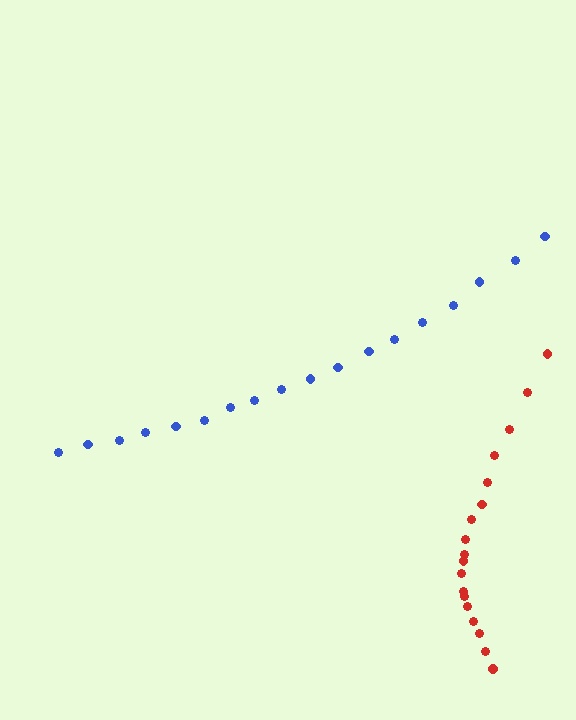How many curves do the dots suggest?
There are 2 distinct paths.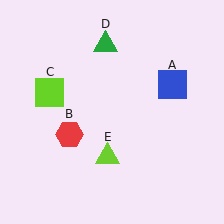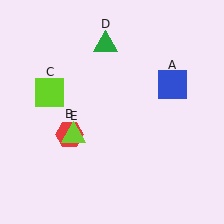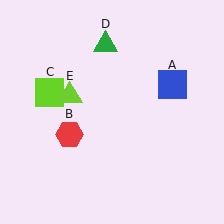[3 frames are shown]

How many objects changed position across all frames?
1 object changed position: lime triangle (object E).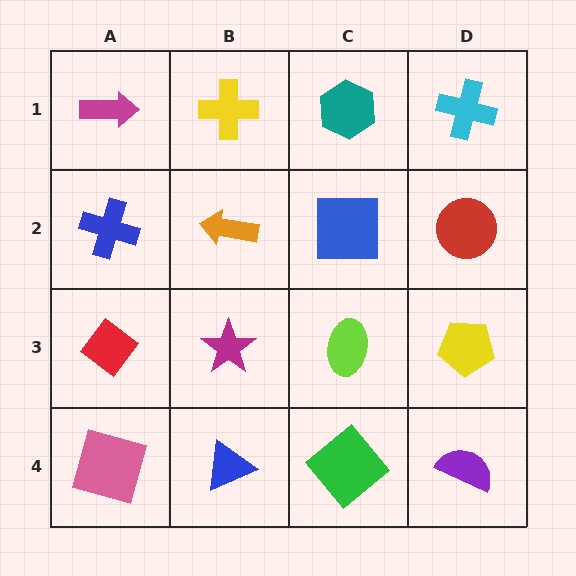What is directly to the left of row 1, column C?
A yellow cross.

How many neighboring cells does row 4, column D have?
2.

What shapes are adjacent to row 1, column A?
A blue cross (row 2, column A), a yellow cross (row 1, column B).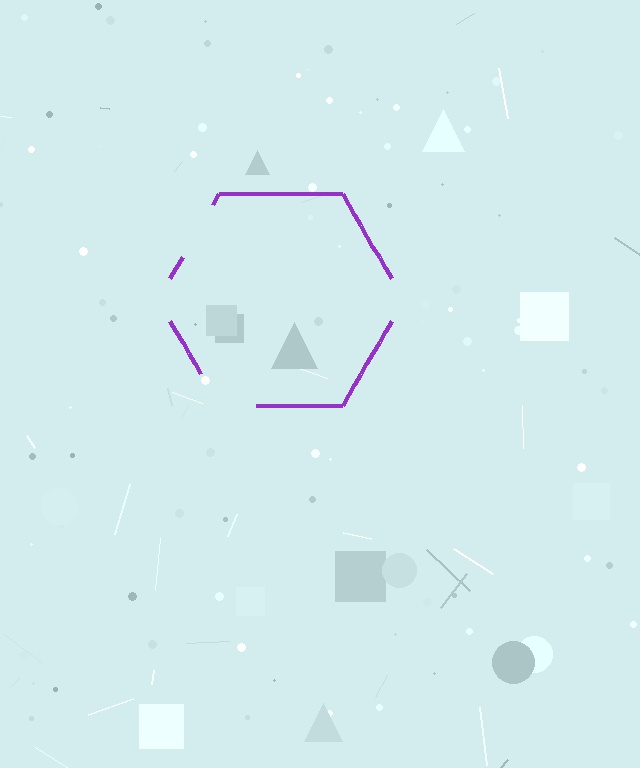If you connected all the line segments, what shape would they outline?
They would outline a hexagon.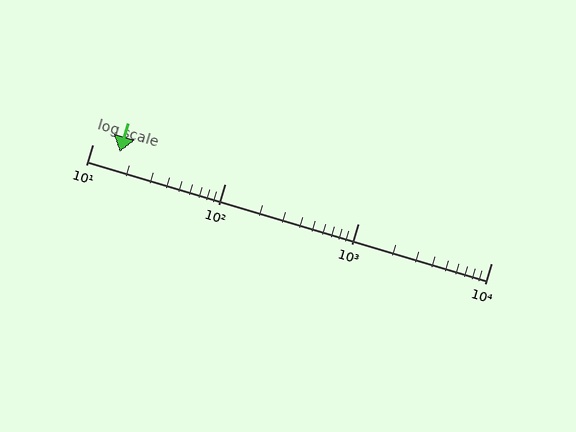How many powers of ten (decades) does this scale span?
The scale spans 3 decades, from 10 to 10000.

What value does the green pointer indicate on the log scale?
The pointer indicates approximately 16.